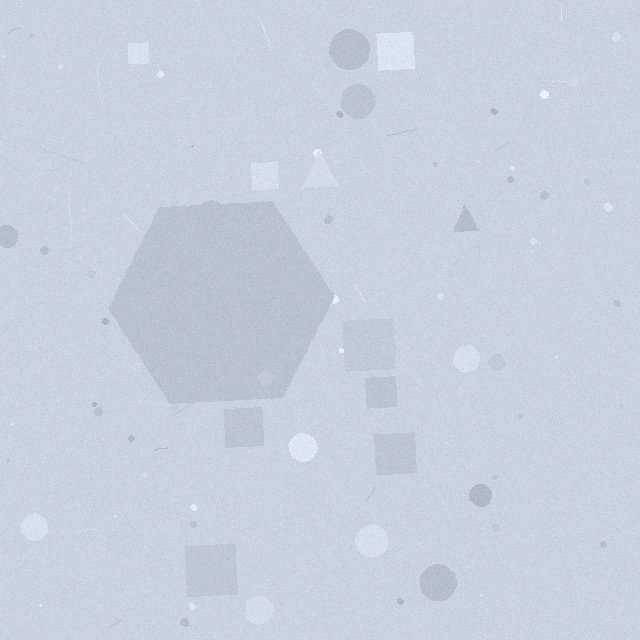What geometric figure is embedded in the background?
A hexagon is embedded in the background.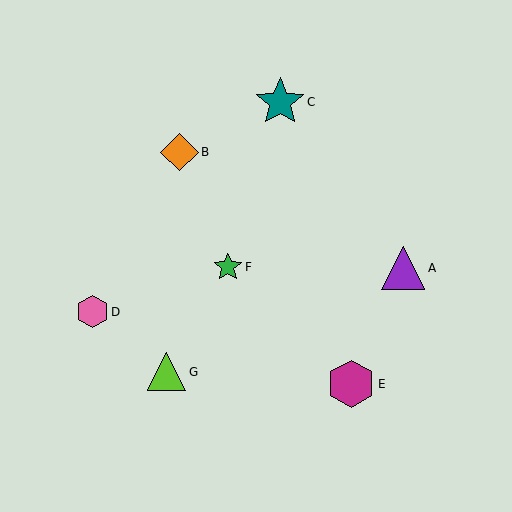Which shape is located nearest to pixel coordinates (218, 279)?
The green star (labeled F) at (228, 267) is nearest to that location.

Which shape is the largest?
The teal star (labeled C) is the largest.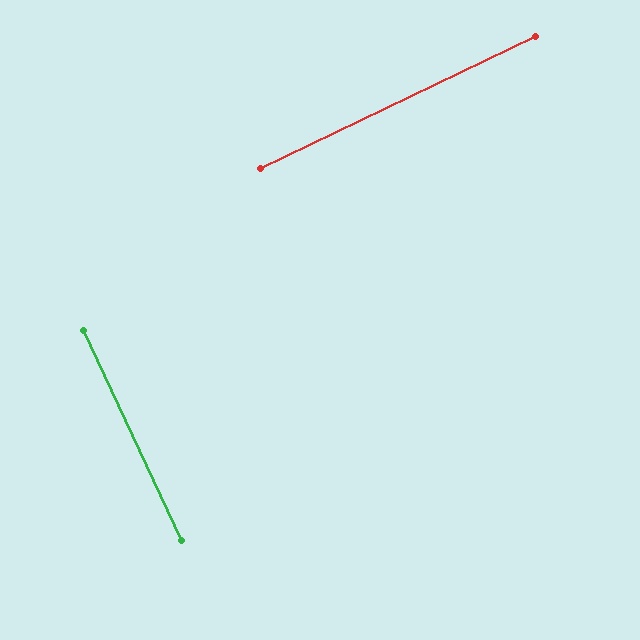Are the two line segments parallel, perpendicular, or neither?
Perpendicular — they meet at approximately 89°.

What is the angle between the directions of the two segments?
Approximately 89 degrees.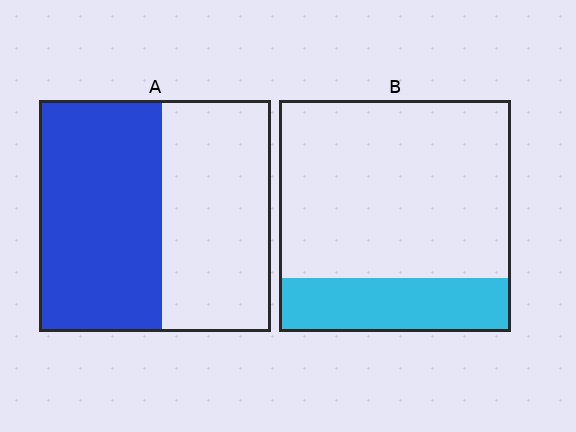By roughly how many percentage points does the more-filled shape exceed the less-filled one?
By roughly 30 percentage points (A over B).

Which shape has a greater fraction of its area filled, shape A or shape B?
Shape A.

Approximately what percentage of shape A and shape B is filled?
A is approximately 55% and B is approximately 25%.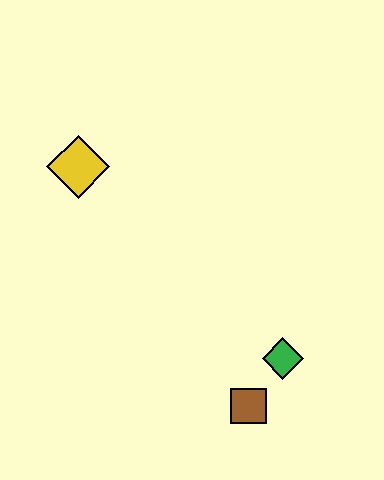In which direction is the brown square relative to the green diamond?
The brown square is below the green diamond.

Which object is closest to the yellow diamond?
The green diamond is closest to the yellow diamond.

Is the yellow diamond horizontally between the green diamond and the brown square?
No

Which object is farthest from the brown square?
The yellow diamond is farthest from the brown square.